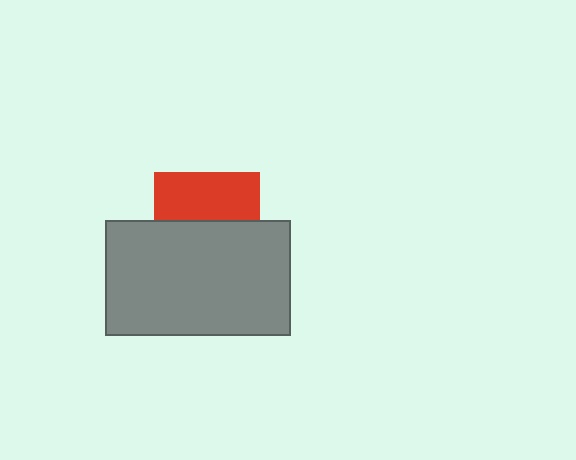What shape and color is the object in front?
The object in front is a gray rectangle.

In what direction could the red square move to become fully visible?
The red square could move up. That would shift it out from behind the gray rectangle entirely.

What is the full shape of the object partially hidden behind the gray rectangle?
The partially hidden object is a red square.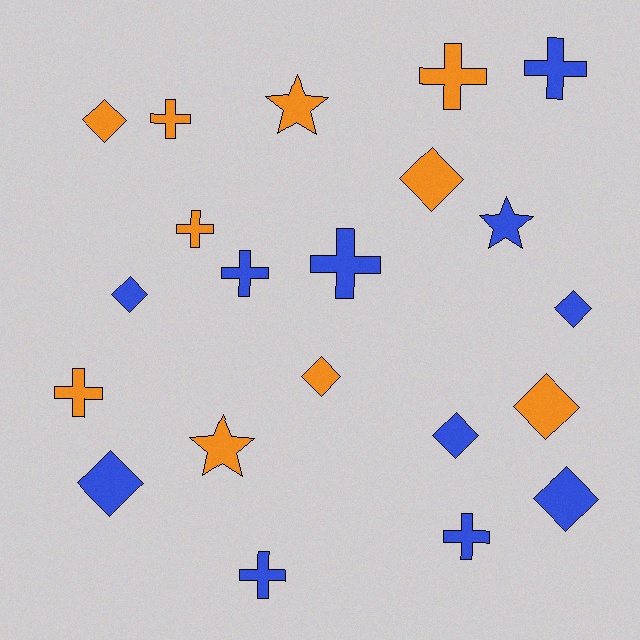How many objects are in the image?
There are 21 objects.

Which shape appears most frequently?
Cross, with 9 objects.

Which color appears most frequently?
Blue, with 11 objects.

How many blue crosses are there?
There are 5 blue crosses.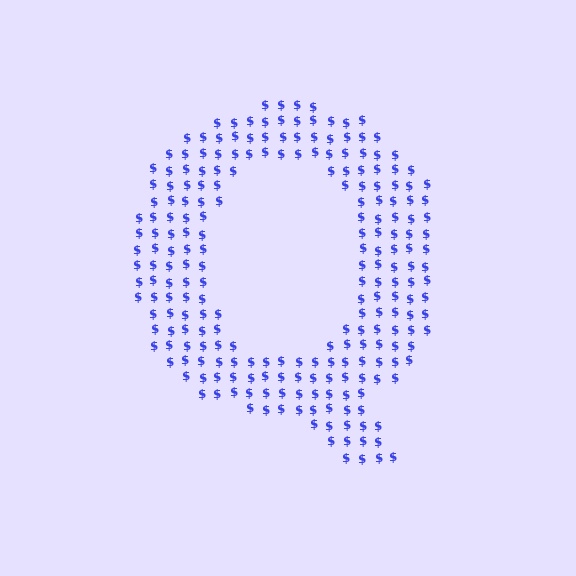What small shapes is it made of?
It is made of small dollar signs.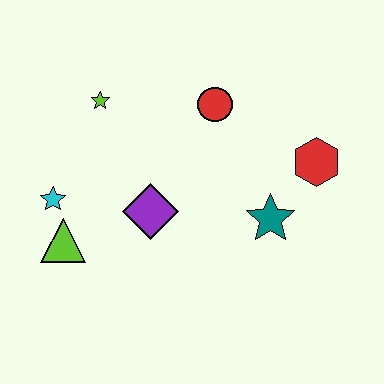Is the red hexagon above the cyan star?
Yes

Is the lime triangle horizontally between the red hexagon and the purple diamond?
No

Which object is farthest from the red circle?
The lime triangle is farthest from the red circle.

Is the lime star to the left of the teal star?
Yes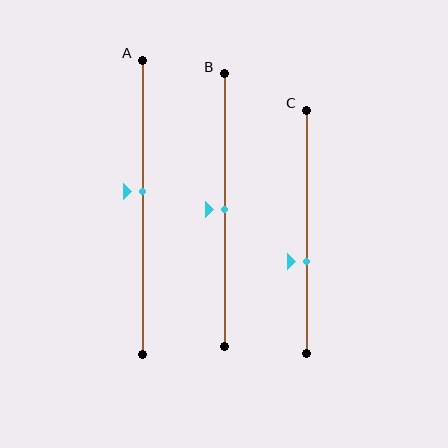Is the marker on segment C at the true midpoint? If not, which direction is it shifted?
No, the marker on segment C is shifted downward by about 12% of the segment length.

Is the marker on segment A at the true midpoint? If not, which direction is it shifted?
No, the marker on segment A is shifted upward by about 5% of the segment length.